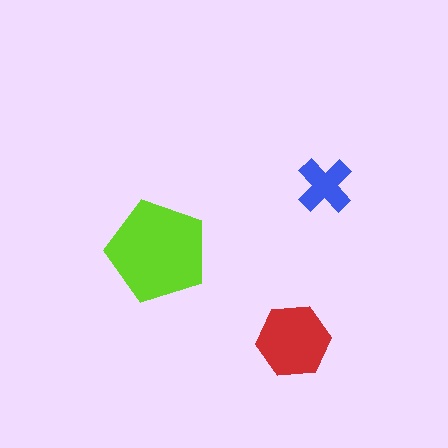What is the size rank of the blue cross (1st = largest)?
3rd.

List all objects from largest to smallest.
The lime pentagon, the red hexagon, the blue cross.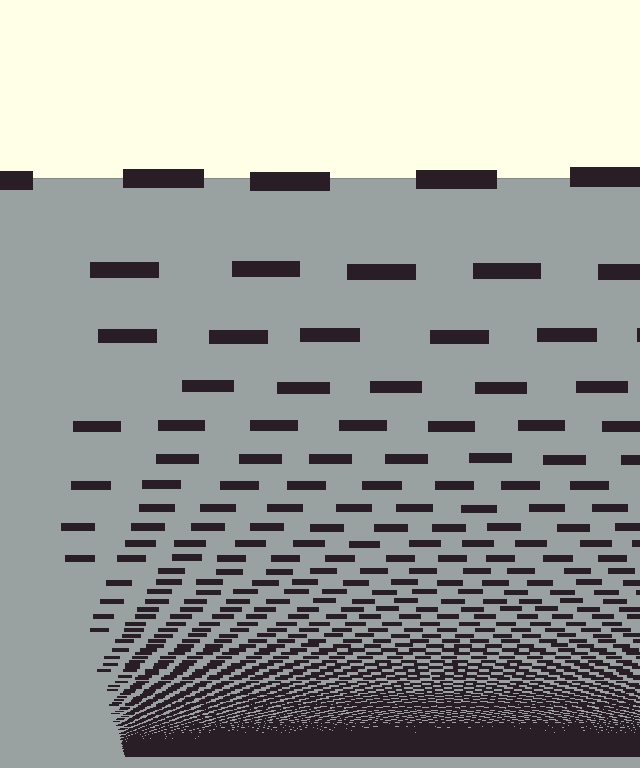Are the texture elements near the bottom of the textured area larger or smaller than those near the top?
Smaller. The gradient is inverted — elements near the bottom are smaller and denser.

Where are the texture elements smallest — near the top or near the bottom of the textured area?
Near the bottom.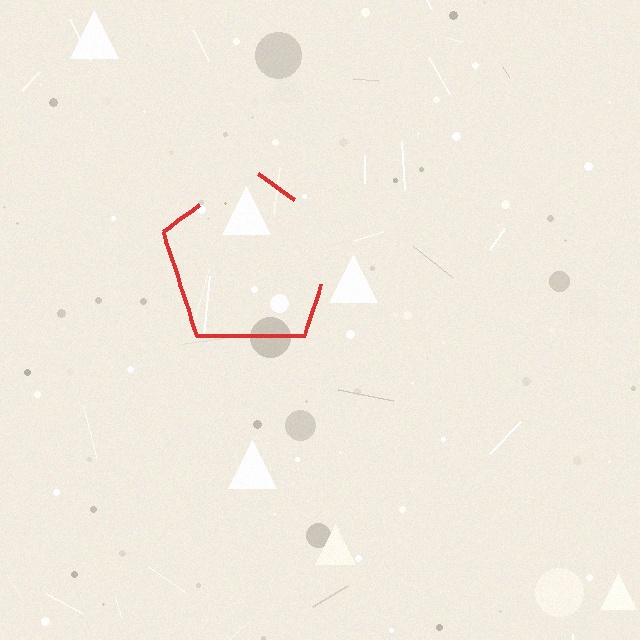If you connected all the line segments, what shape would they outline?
They would outline a pentagon.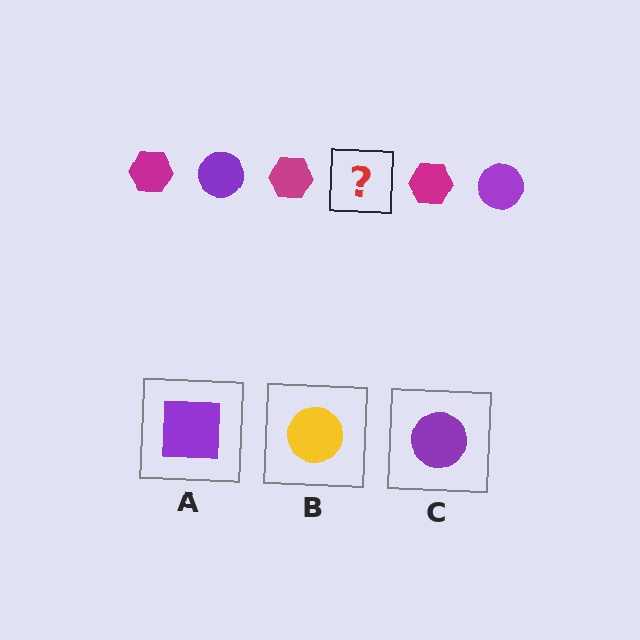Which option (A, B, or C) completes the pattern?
C.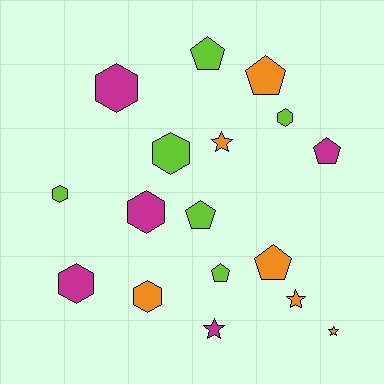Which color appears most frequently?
Orange, with 6 objects.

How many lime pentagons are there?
There are 3 lime pentagons.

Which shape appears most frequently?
Hexagon, with 7 objects.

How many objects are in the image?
There are 17 objects.